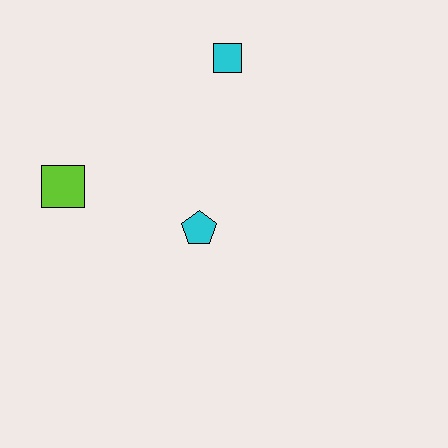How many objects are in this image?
There are 3 objects.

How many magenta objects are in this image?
There are no magenta objects.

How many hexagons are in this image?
There are no hexagons.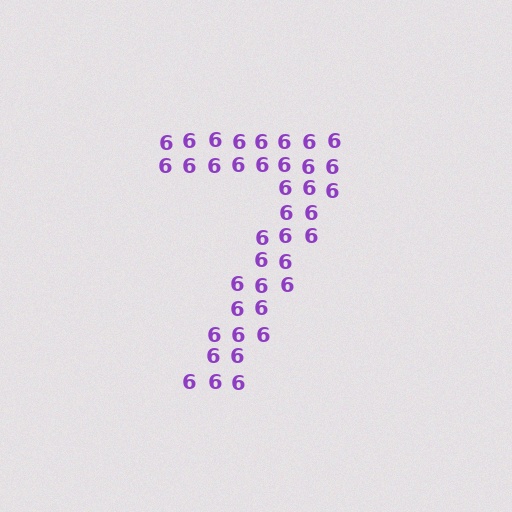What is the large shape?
The large shape is the digit 7.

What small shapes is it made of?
It is made of small digit 6's.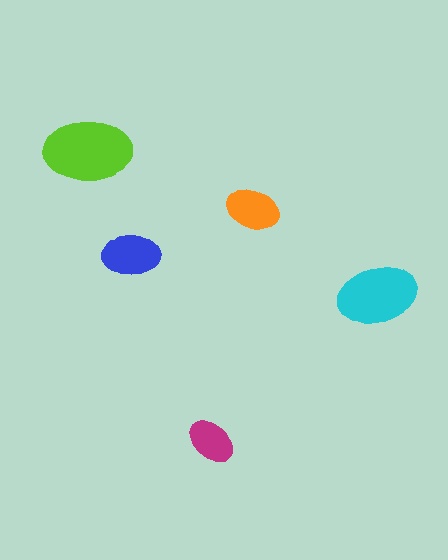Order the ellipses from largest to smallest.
the lime one, the cyan one, the blue one, the orange one, the magenta one.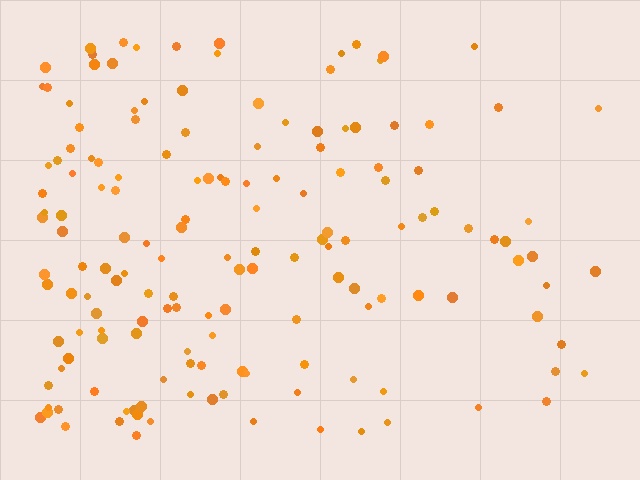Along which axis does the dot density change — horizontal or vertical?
Horizontal.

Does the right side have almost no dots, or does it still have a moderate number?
Still a moderate number, just noticeably fewer than the left.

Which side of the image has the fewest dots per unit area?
The right.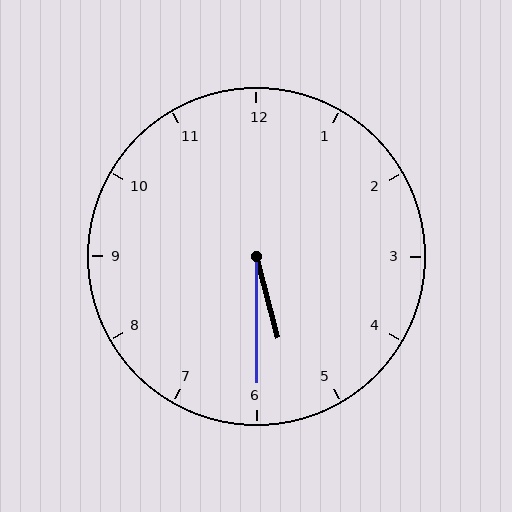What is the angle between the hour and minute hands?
Approximately 15 degrees.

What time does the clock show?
5:30.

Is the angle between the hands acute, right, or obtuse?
It is acute.